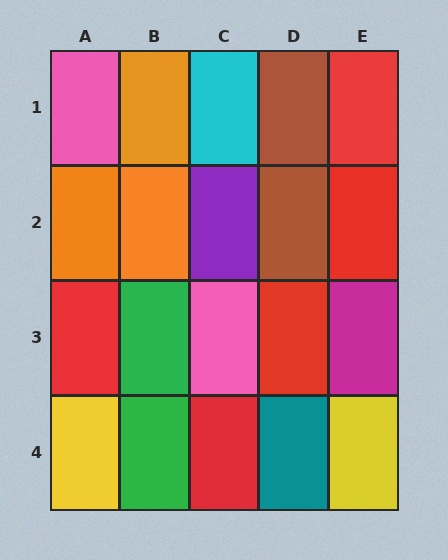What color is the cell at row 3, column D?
Red.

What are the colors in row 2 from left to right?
Orange, orange, purple, brown, red.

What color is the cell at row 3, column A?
Red.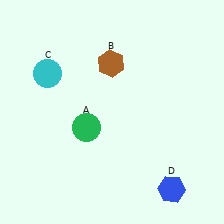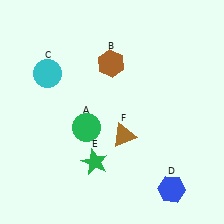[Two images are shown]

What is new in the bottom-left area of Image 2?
A green star (E) was added in the bottom-left area of Image 2.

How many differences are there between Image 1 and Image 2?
There are 2 differences between the two images.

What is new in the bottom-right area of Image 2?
A brown triangle (F) was added in the bottom-right area of Image 2.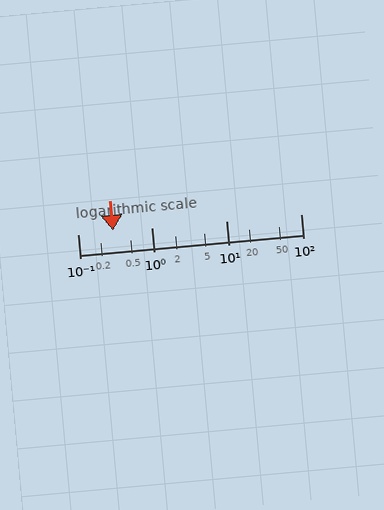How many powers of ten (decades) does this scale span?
The scale spans 3 decades, from 0.1 to 100.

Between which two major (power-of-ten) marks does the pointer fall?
The pointer is between 0.1 and 1.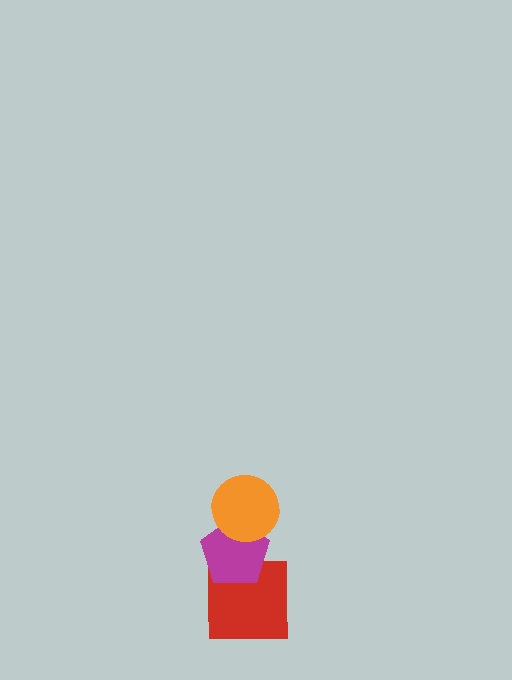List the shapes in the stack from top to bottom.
From top to bottom: the orange circle, the magenta pentagon, the red square.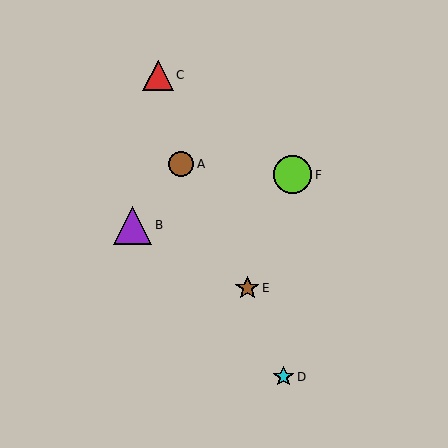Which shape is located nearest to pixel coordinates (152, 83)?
The red triangle (labeled C) at (158, 75) is nearest to that location.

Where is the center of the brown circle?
The center of the brown circle is at (181, 164).